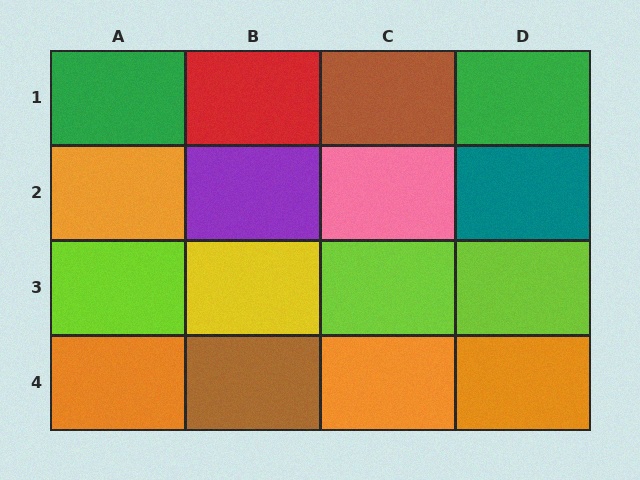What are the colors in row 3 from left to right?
Lime, yellow, lime, lime.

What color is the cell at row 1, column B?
Red.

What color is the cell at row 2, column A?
Orange.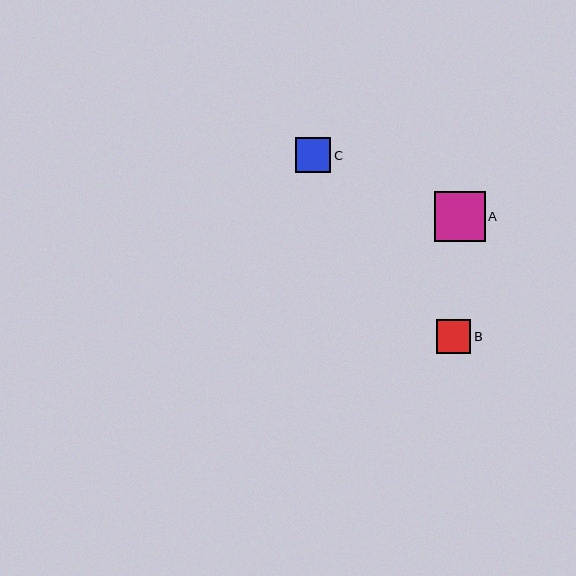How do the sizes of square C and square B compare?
Square C and square B are approximately the same size.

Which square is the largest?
Square A is the largest with a size of approximately 50 pixels.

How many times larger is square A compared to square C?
Square A is approximately 1.4 times the size of square C.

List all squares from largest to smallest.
From largest to smallest: A, C, B.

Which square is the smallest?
Square B is the smallest with a size of approximately 34 pixels.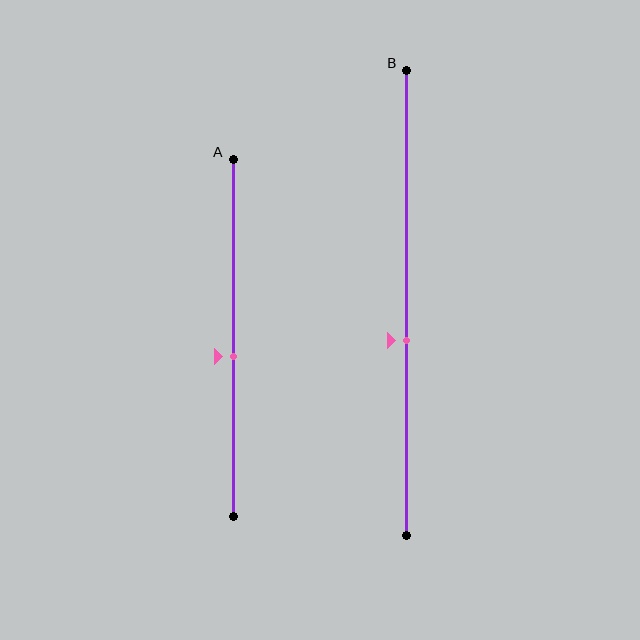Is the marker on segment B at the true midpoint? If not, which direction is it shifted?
No, the marker on segment B is shifted downward by about 8% of the segment length.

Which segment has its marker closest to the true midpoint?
Segment A has its marker closest to the true midpoint.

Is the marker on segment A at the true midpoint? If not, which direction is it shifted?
No, the marker on segment A is shifted downward by about 5% of the segment length.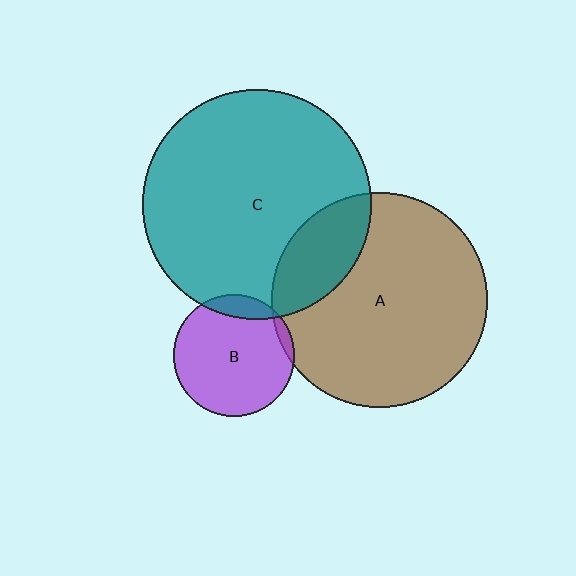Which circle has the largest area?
Circle C (teal).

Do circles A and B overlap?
Yes.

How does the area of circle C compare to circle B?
Approximately 3.6 times.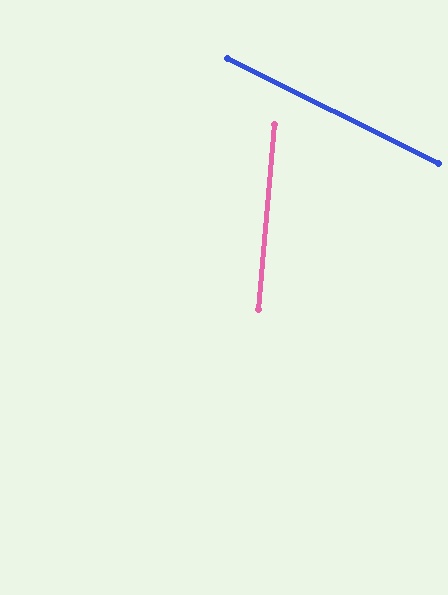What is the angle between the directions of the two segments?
Approximately 69 degrees.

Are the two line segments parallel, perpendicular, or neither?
Neither parallel nor perpendicular — they differ by about 69°.